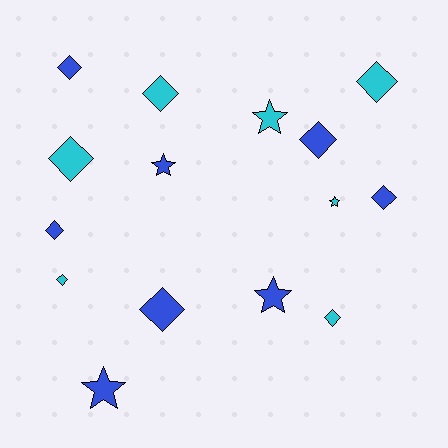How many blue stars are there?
There are 3 blue stars.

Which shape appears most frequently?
Diamond, with 10 objects.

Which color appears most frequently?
Blue, with 8 objects.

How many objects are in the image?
There are 15 objects.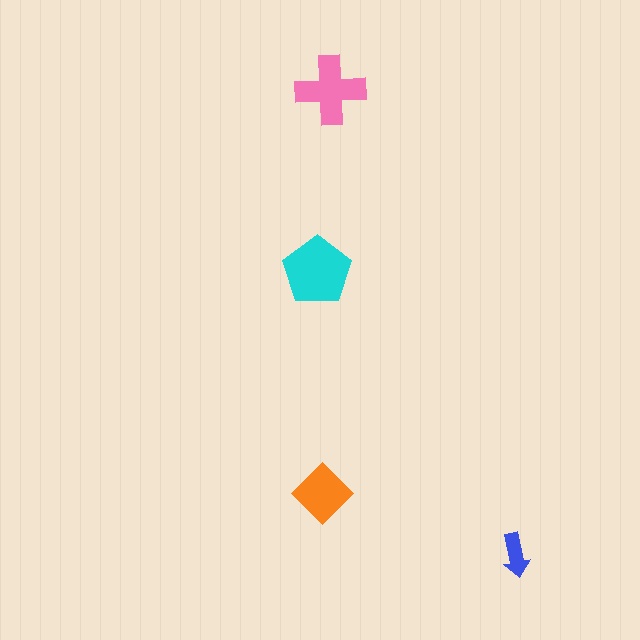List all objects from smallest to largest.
The blue arrow, the orange diamond, the pink cross, the cyan pentagon.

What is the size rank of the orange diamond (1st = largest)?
3rd.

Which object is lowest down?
The blue arrow is bottommost.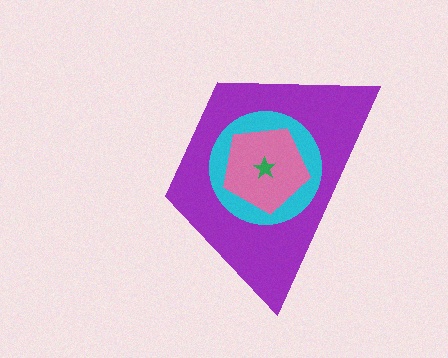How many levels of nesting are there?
4.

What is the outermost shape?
The purple trapezoid.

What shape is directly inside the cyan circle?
The pink pentagon.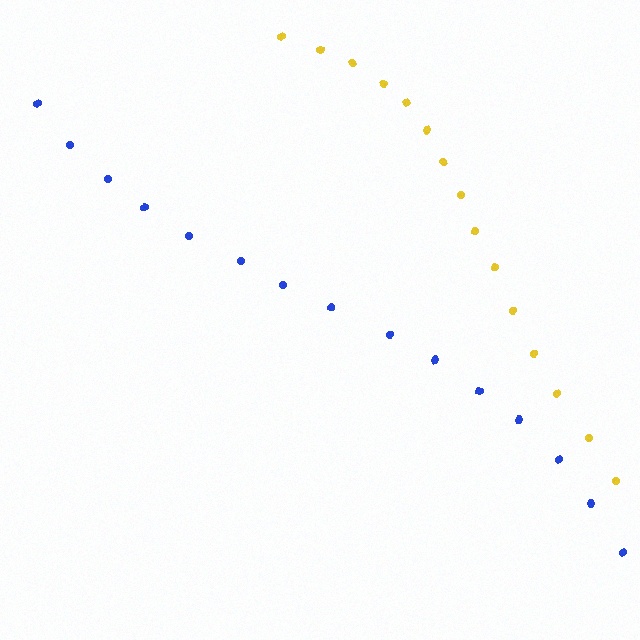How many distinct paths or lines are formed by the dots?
There are 2 distinct paths.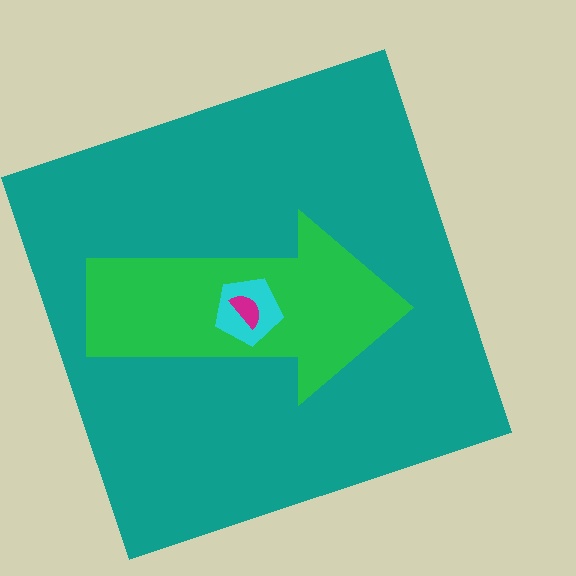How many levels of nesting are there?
4.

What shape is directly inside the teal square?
The green arrow.